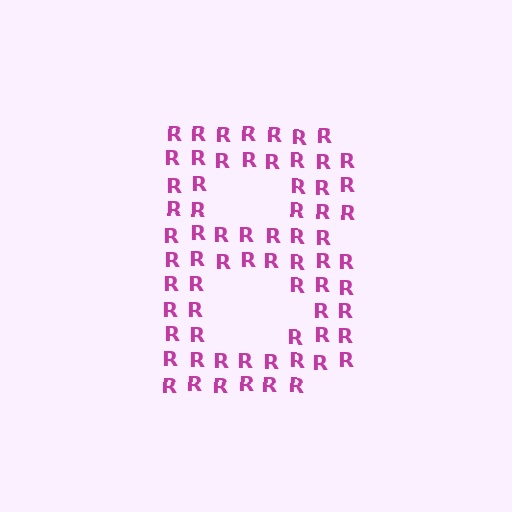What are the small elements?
The small elements are letter R's.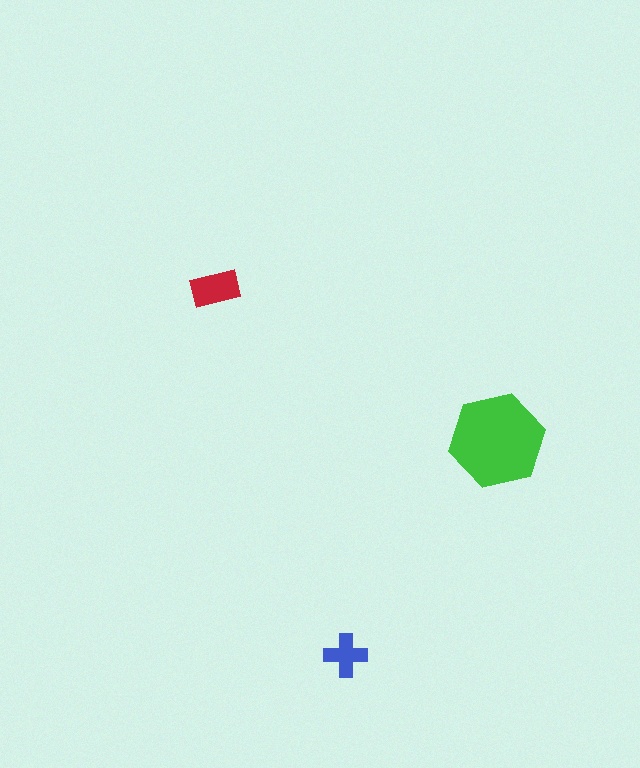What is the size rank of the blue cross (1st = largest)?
3rd.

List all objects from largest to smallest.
The green hexagon, the red rectangle, the blue cross.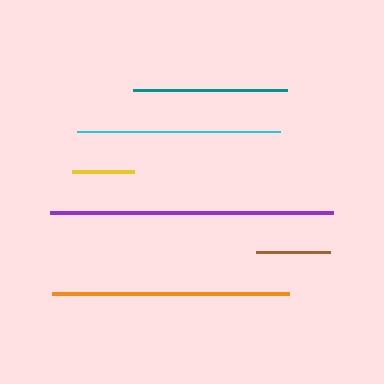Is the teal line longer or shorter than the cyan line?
The cyan line is longer than the teal line.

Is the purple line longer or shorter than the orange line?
The purple line is longer than the orange line.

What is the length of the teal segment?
The teal segment is approximately 154 pixels long.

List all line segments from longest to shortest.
From longest to shortest: purple, orange, cyan, teal, brown, yellow.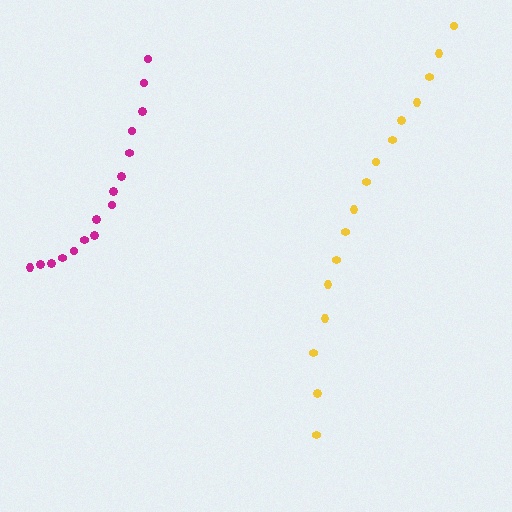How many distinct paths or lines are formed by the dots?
There are 2 distinct paths.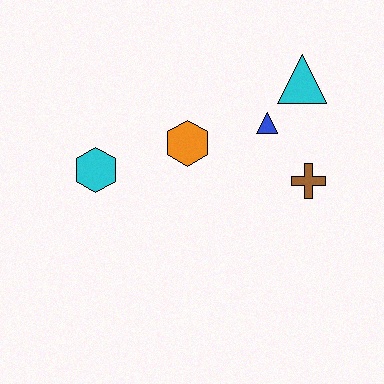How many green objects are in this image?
There are no green objects.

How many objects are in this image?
There are 5 objects.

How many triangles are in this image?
There are 2 triangles.